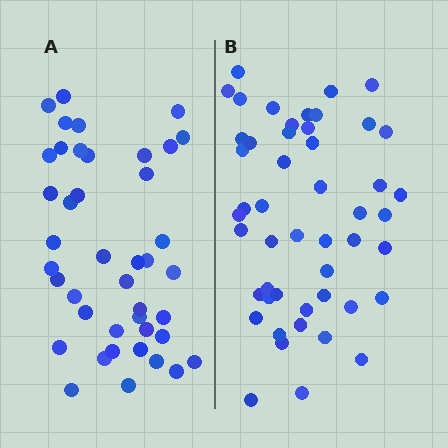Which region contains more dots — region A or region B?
Region B (the right region) has more dots.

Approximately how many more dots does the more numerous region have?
Region B has roughly 8 or so more dots than region A.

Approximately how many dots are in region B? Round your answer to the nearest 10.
About 50 dots. (The exact count is 49, which rounds to 50.)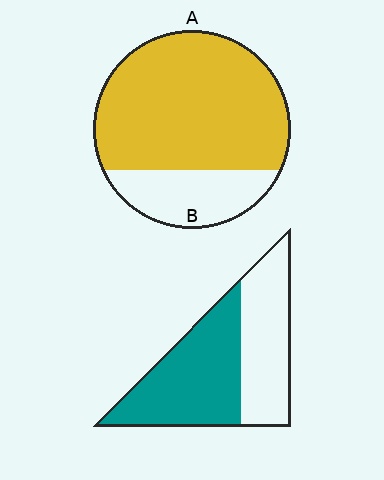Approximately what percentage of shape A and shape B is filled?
A is approximately 75% and B is approximately 55%.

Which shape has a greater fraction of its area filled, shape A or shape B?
Shape A.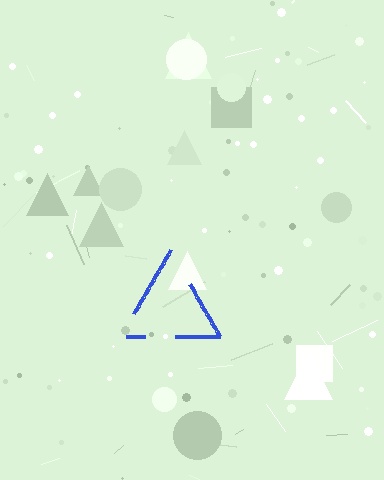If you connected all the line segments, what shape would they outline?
They would outline a triangle.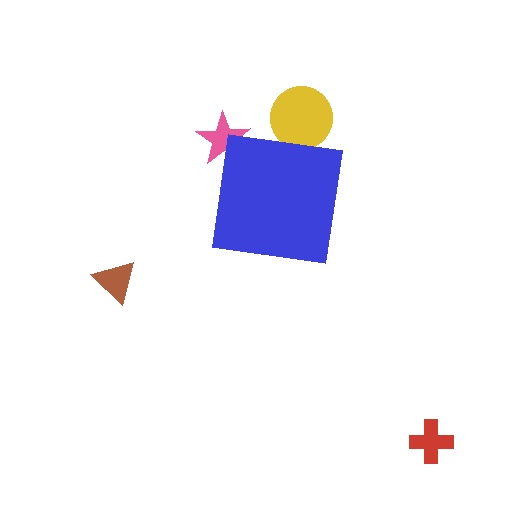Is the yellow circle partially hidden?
Yes, the yellow circle is partially hidden behind the blue square.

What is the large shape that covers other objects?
A blue square.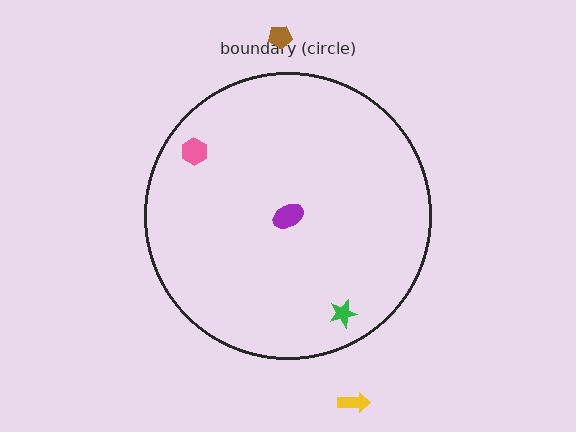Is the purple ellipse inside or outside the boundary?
Inside.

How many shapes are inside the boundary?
3 inside, 2 outside.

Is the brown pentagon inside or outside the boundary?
Outside.